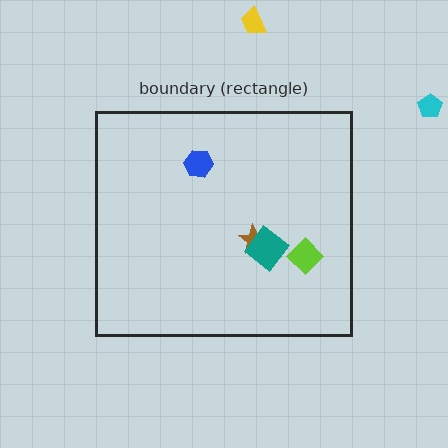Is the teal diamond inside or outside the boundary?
Inside.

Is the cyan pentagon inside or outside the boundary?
Outside.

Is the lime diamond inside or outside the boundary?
Inside.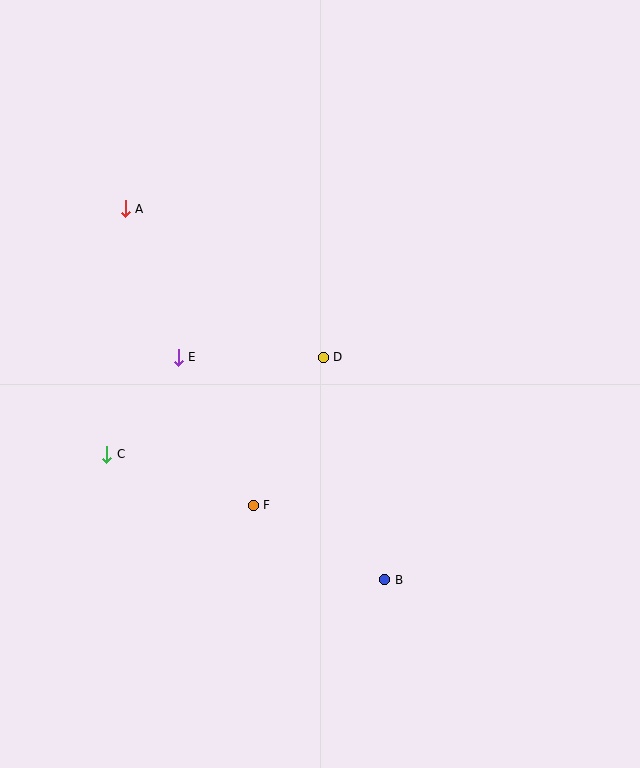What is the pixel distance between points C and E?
The distance between C and E is 121 pixels.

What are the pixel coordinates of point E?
Point E is at (178, 357).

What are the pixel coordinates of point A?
Point A is at (125, 209).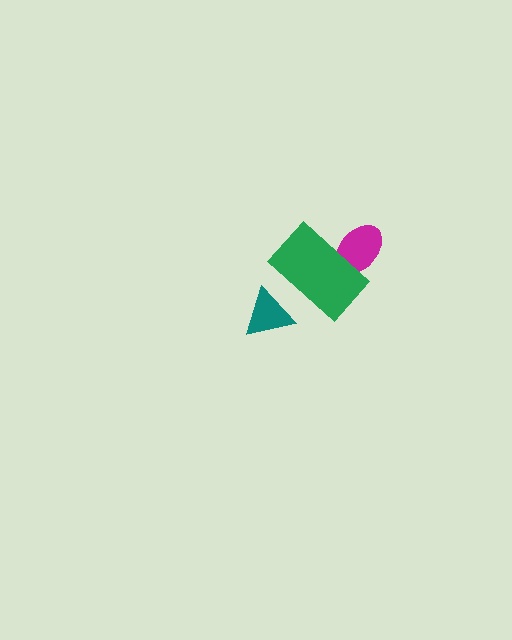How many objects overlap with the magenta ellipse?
1 object overlaps with the magenta ellipse.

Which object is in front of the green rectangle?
The teal triangle is in front of the green rectangle.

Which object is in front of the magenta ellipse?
The green rectangle is in front of the magenta ellipse.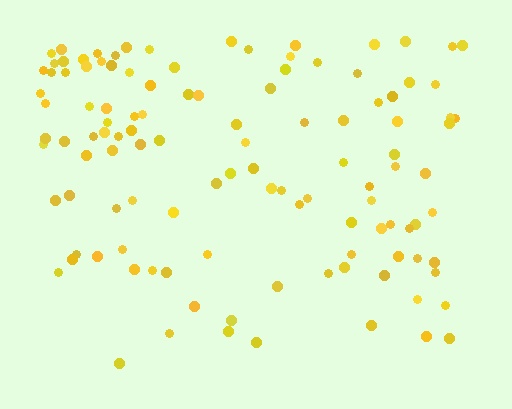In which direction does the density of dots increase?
From bottom to top, with the top side densest.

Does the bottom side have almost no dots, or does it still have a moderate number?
Still a moderate number, just noticeably fewer than the top.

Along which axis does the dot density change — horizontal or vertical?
Vertical.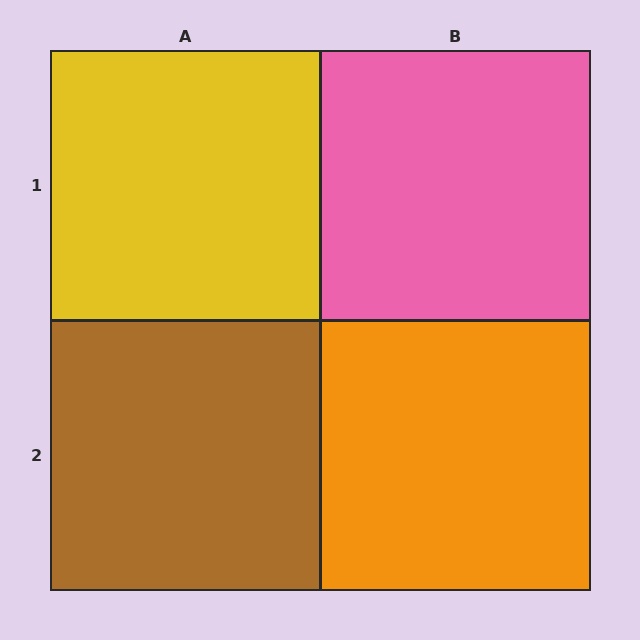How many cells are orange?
1 cell is orange.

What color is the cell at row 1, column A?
Yellow.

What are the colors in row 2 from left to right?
Brown, orange.